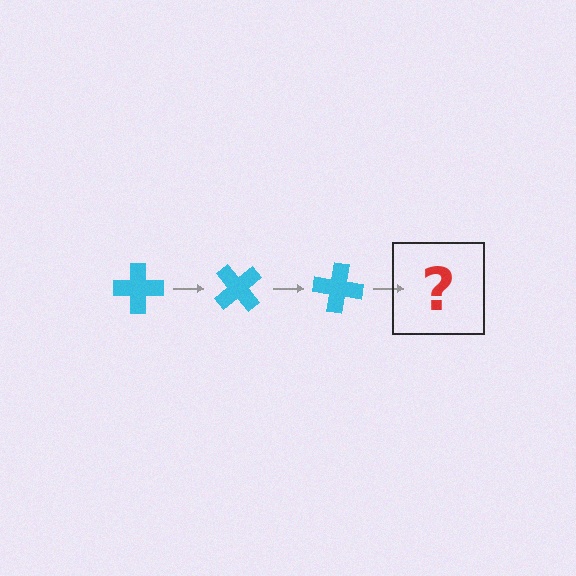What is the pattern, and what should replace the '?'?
The pattern is that the cross rotates 50 degrees each step. The '?' should be a cyan cross rotated 150 degrees.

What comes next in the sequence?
The next element should be a cyan cross rotated 150 degrees.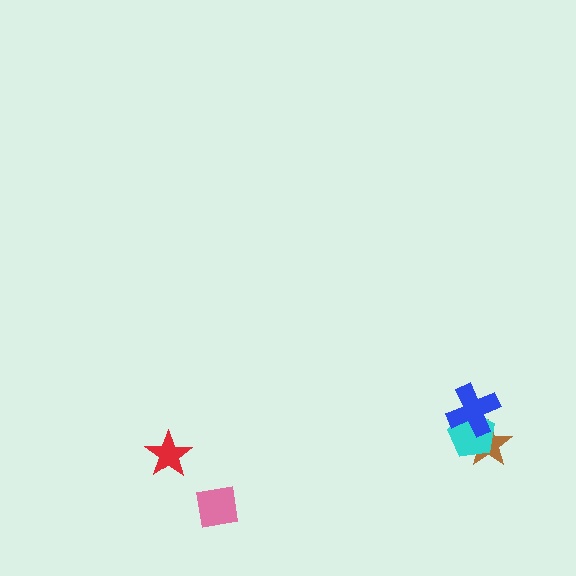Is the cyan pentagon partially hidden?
Yes, it is partially covered by another shape.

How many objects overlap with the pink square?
0 objects overlap with the pink square.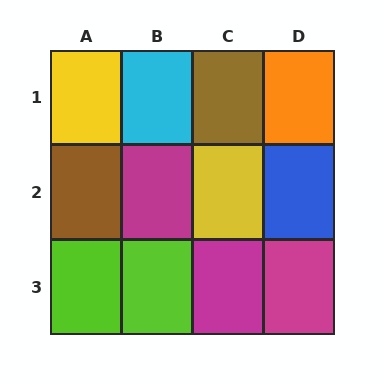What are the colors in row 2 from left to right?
Brown, magenta, yellow, blue.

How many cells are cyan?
1 cell is cyan.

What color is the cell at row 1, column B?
Cyan.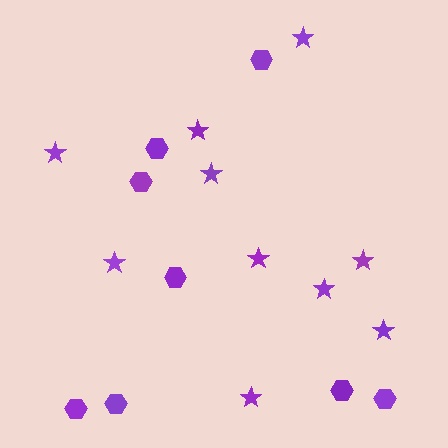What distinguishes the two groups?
There are 2 groups: one group of hexagons (8) and one group of stars (10).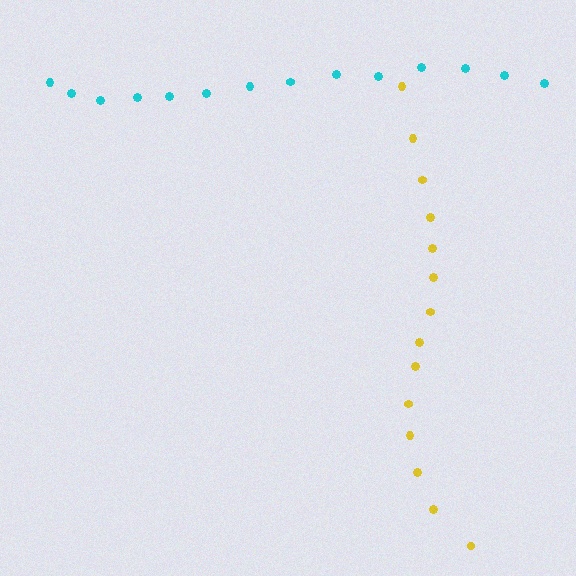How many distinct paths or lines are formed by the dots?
There are 2 distinct paths.